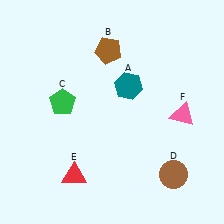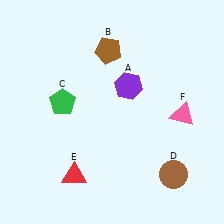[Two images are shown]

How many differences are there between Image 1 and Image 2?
There is 1 difference between the two images.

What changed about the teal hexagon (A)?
In Image 1, A is teal. In Image 2, it changed to purple.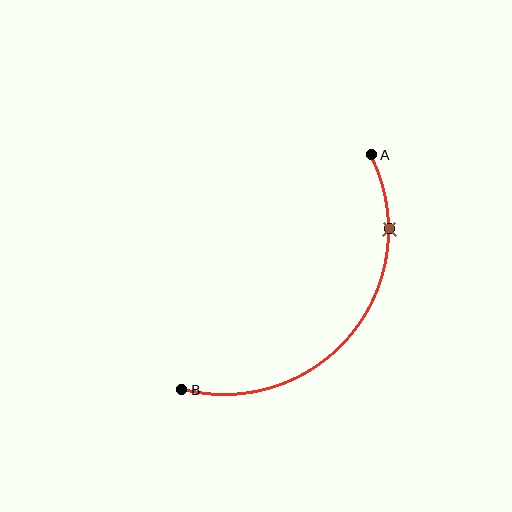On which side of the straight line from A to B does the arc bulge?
The arc bulges below and to the right of the straight line connecting A and B.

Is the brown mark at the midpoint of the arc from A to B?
No. The brown mark lies on the arc but is closer to endpoint A. The arc midpoint would be at the point on the curve equidistant along the arc from both A and B.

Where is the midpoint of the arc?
The arc midpoint is the point on the curve farthest from the straight line joining A and B. It sits below and to the right of that line.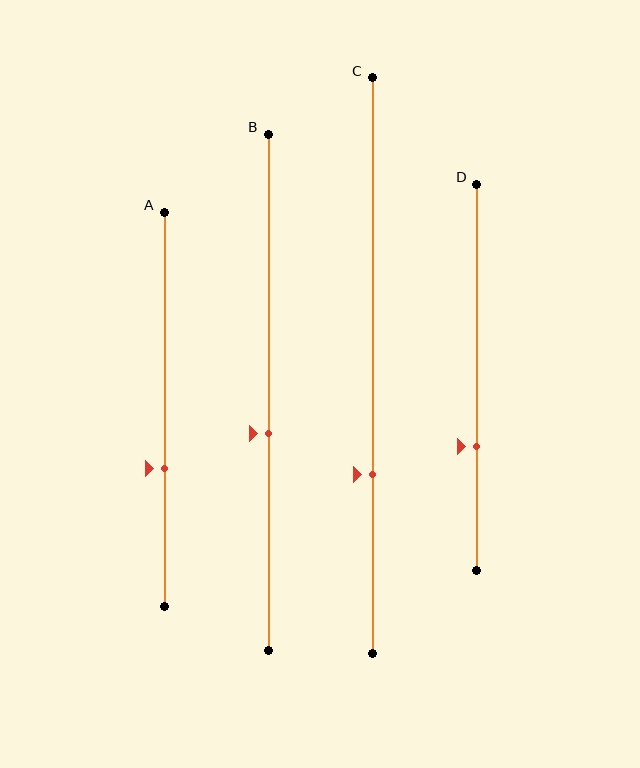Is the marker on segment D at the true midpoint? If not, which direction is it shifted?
No, the marker on segment D is shifted downward by about 18% of the segment length.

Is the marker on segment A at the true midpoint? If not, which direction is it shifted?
No, the marker on segment A is shifted downward by about 15% of the segment length.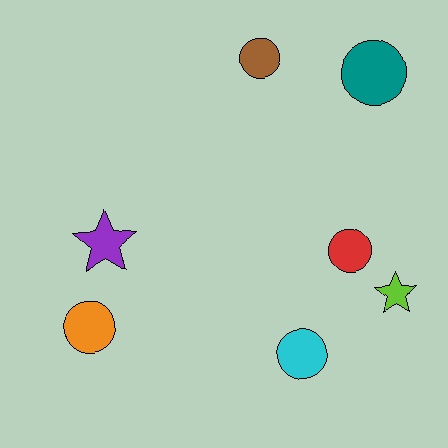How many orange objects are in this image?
There is 1 orange object.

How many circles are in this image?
There are 5 circles.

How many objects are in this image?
There are 7 objects.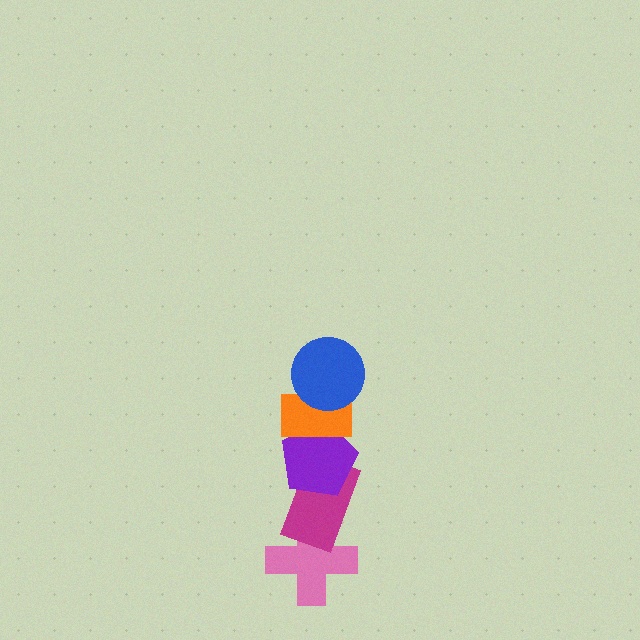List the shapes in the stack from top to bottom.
From top to bottom: the blue circle, the orange rectangle, the purple pentagon, the magenta rectangle, the pink cross.